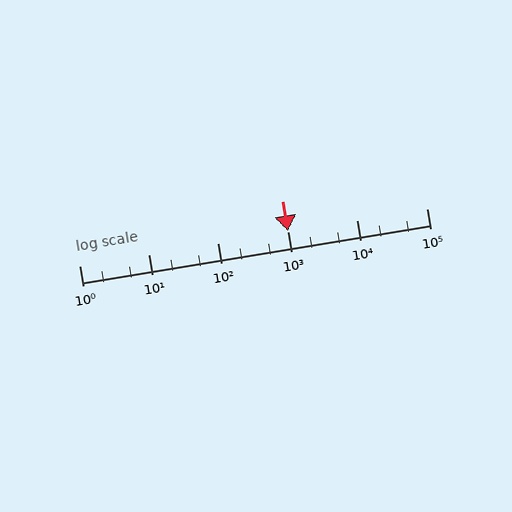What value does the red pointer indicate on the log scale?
The pointer indicates approximately 1000.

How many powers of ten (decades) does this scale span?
The scale spans 5 decades, from 1 to 100000.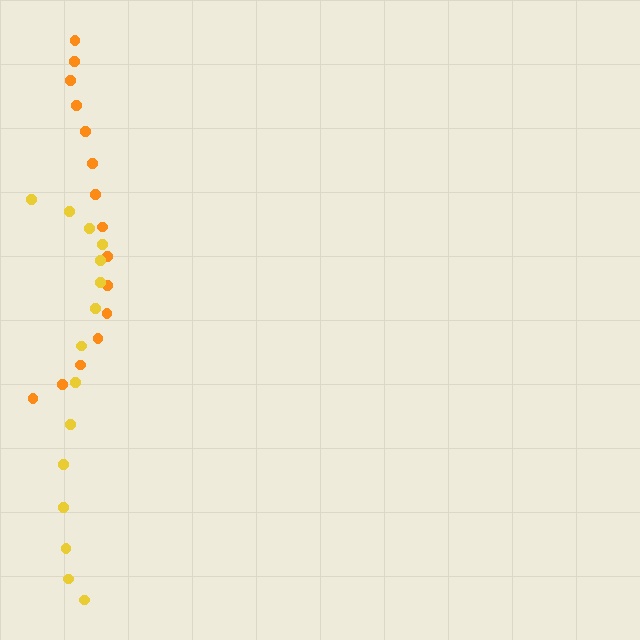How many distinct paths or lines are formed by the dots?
There are 2 distinct paths.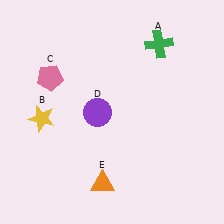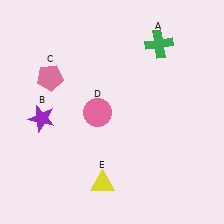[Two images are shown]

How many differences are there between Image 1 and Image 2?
There are 3 differences between the two images.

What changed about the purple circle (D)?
In Image 1, D is purple. In Image 2, it changed to pink.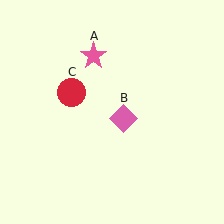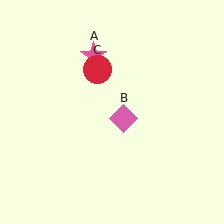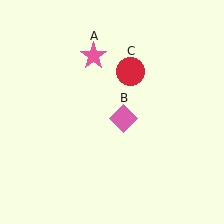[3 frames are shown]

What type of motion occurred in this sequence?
The red circle (object C) rotated clockwise around the center of the scene.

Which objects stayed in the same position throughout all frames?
Pink star (object A) and pink diamond (object B) remained stationary.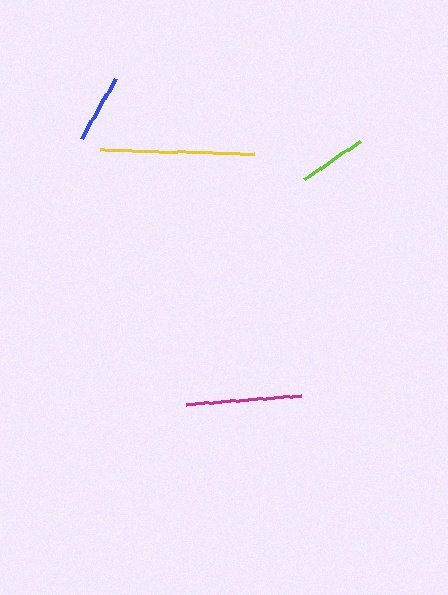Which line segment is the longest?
The yellow line is the longest at approximately 154 pixels.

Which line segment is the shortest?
The lime line is the shortest at approximately 67 pixels.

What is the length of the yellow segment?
The yellow segment is approximately 154 pixels long.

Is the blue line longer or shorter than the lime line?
The blue line is longer than the lime line.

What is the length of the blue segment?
The blue segment is approximately 69 pixels long.